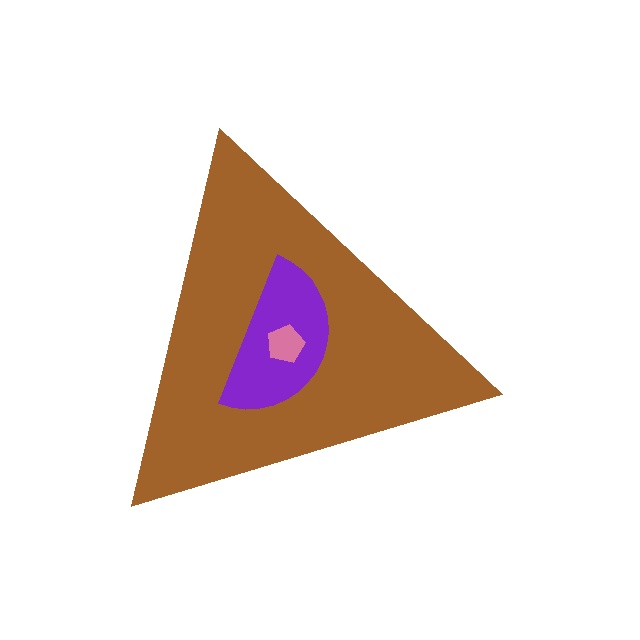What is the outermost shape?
The brown triangle.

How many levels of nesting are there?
3.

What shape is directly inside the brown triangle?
The purple semicircle.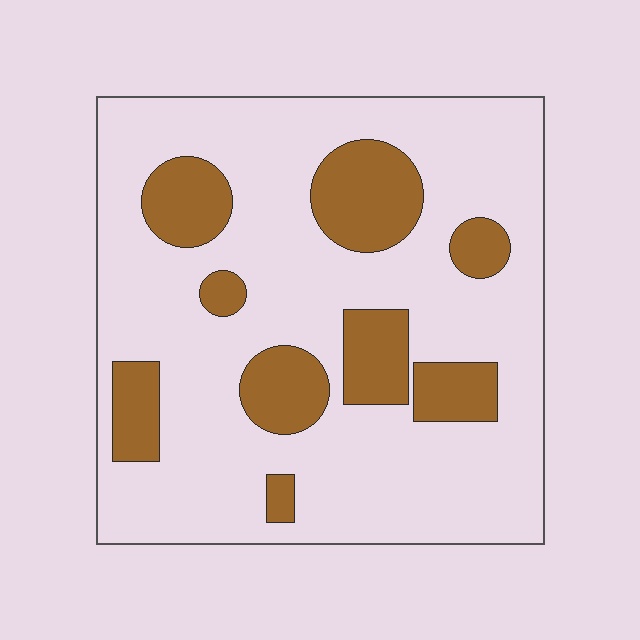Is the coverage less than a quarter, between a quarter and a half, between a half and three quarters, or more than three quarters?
Less than a quarter.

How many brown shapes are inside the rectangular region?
9.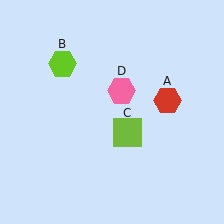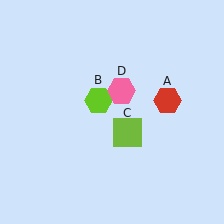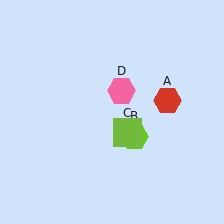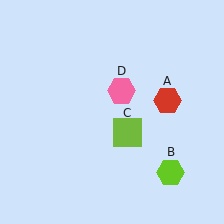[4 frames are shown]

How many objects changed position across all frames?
1 object changed position: lime hexagon (object B).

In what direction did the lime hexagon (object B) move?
The lime hexagon (object B) moved down and to the right.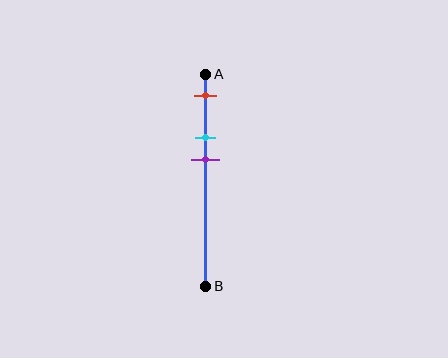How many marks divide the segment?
There are 3 marks dividing the segment.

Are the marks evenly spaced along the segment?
Yes, the marks are approximately evenly spaced.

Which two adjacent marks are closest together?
The cyan and purple marks are the closest adjacent pair.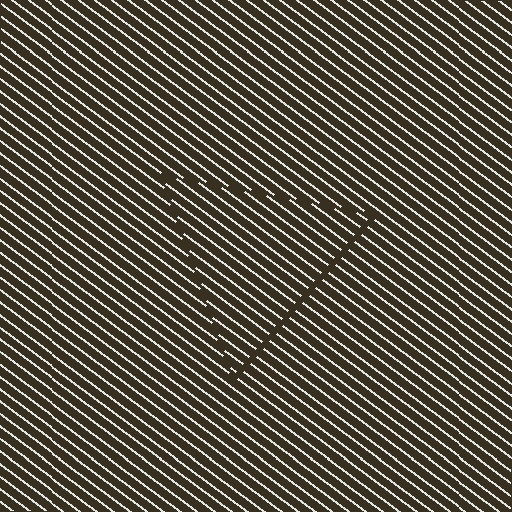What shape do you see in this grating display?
An illusory triangle. The interior of the shape contains the same grating, shifted by half a period — the contour is defined by the phase discontinuity where line-ends from the inner and outer gratings abut.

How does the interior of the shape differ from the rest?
The interior of the shape contains the same grating, shifted by half a period — the contour is defined by the phase discontinuity where line-ends from the inner and outer gratings abut.